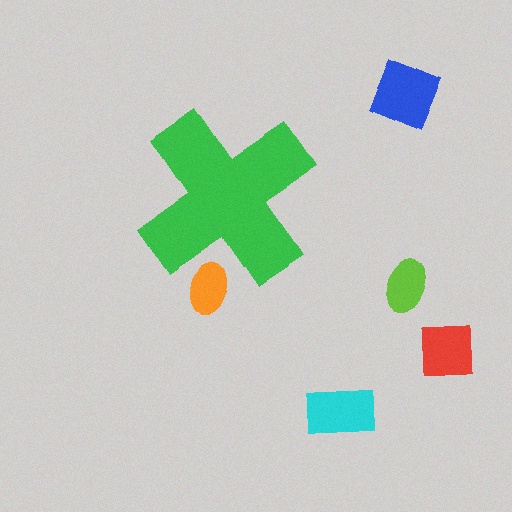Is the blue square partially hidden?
No, the blue square is fully visible.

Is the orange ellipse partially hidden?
Yes, the orange ellipse is partially hidden behind the green cross.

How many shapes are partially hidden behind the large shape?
1 shape is partially hidden.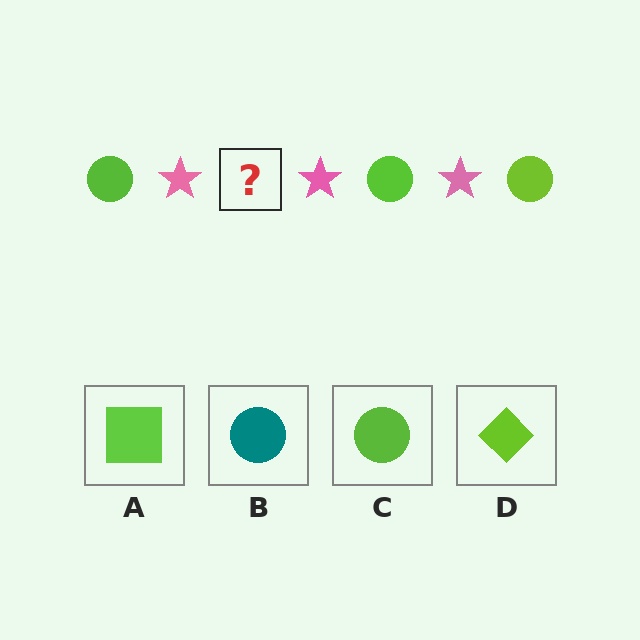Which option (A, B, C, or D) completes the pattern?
C.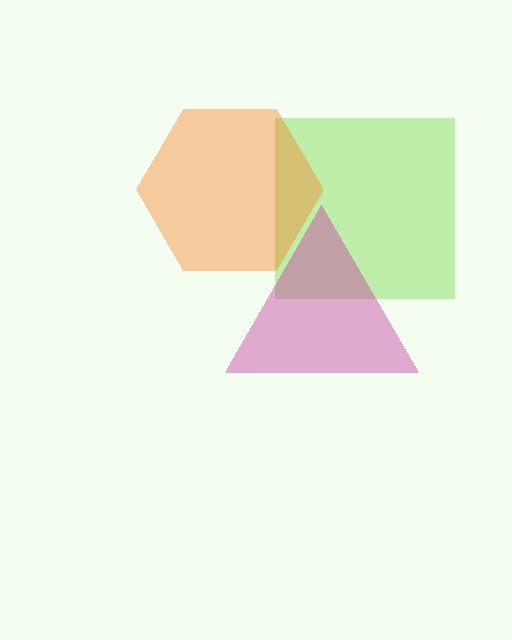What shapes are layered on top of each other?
The layered shapes are: a lime square, a magenta triangle, an orange hexagon.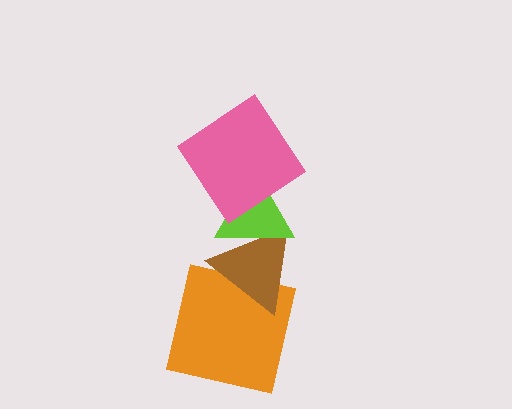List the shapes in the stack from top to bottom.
From top to bottom: the pink diamond, the lime triangle, the brown triangle, the orange square.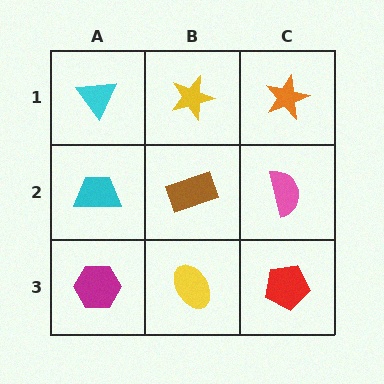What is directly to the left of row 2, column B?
A cyan trapezoid.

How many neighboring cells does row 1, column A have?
2.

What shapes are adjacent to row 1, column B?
A brown rectangle (row 2, column B), a cyan triangle (row 1, column A), an orange star (row 1, column C).